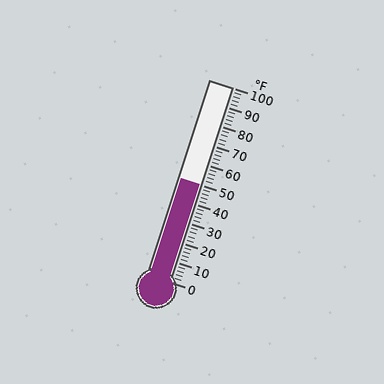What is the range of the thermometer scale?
The thermometer scale ranges from 0°F to 100°F.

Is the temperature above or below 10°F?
The temperature is above 10°F.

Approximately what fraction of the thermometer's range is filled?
The thermometer is filled to approximately 50% of its range.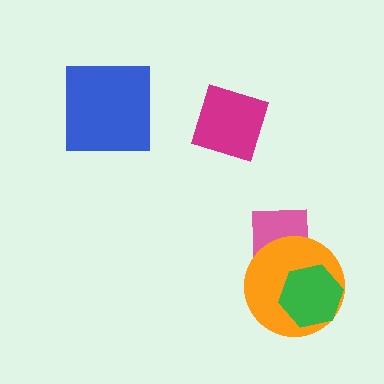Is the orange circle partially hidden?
Yes, it is partially covered by another shape.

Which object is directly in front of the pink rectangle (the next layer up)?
The orange circle is directly in front of the pink rectangle.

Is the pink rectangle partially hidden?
Yes, it is partially covered by another shape.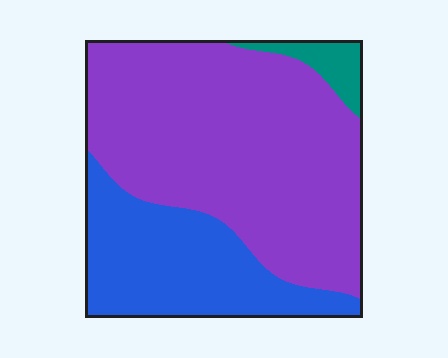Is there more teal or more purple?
Purple.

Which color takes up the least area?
Teal, at roughly 5%.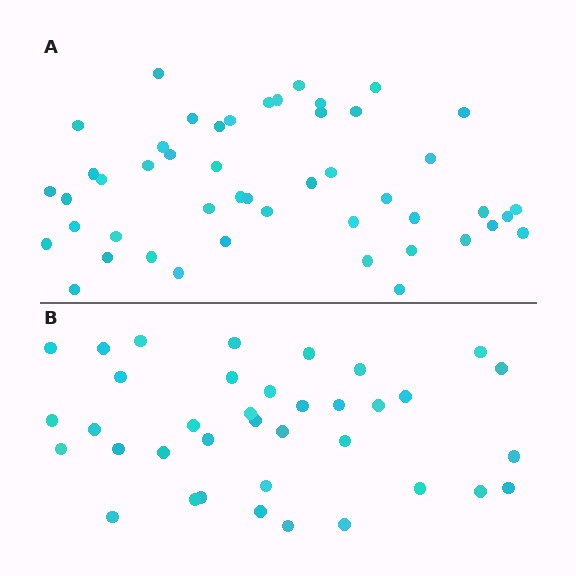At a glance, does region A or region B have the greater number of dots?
Region A (the top region) has more dots.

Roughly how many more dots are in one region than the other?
Region A has roughly 12 or so more dots than region B.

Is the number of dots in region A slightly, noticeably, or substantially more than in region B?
Region A has noticeably more, but not dramatically so. The ratio is roughly 1.3 to 1.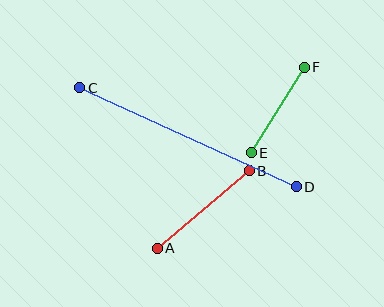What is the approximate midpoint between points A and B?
The midpoint is at approximately (203, 210) pixels.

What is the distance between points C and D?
The distance is approximately 238 pixels.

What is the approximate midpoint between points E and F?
The midpoint is at approximately (278, 110) pixels.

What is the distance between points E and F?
The distance is approximately 100 pixels.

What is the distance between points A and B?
The distance is approximately 120 pixels.